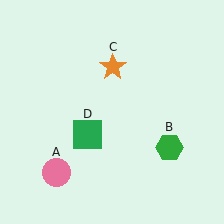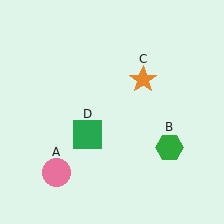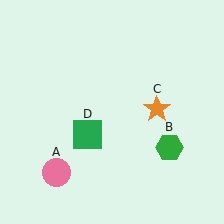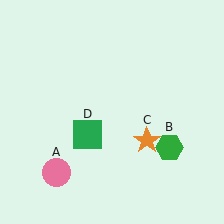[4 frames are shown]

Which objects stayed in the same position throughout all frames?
Pink circle (object A) and green hexagon (object B) and green square (object D) remained stationary.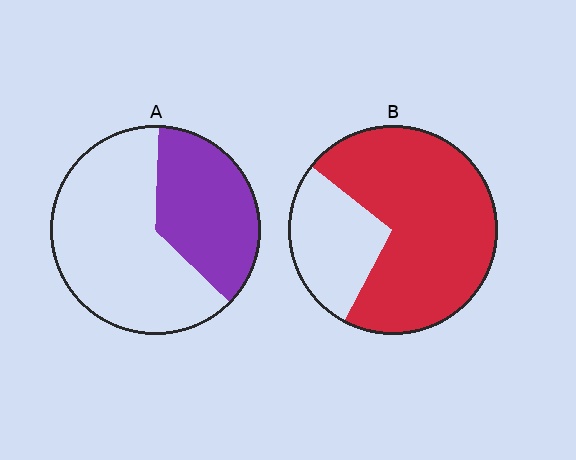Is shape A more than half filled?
No.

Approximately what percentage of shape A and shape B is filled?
A is approximately 35% and B is approximately 70%.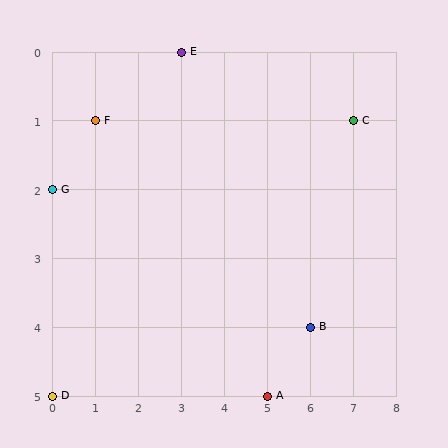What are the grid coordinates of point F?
Point F is at grid coordinates (1, 1).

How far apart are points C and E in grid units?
Points C and E are 4 columns and 1 row apart (about 4.1 grid units diagonally).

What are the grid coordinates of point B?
Point B is at grid coordinates (6, 4).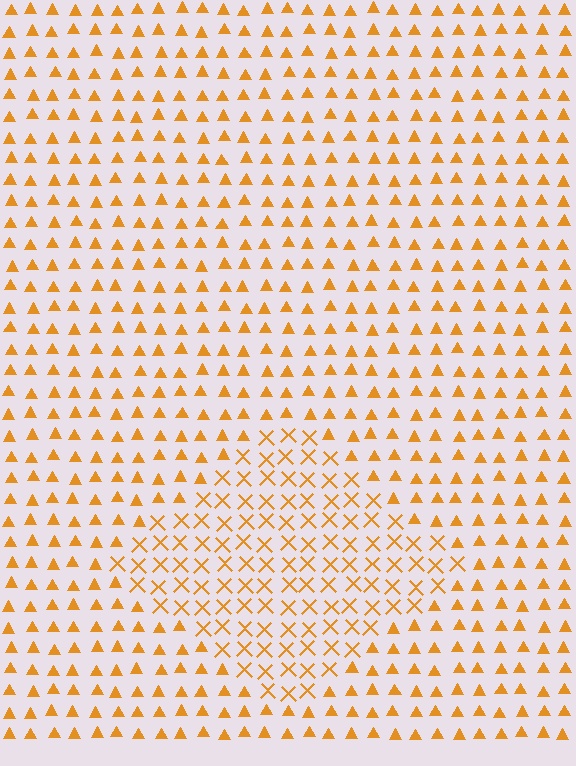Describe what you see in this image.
The image is filled with small orange elements arranged in a uniform grid. A diamond-shaped region contains X marks, while the surrounding area contains triangles. The boundary is defined purely by the change in element shape.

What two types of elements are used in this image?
The image uses X marks inside the diamond region and triangles outside it.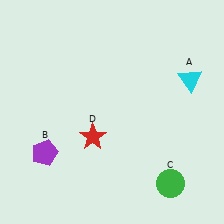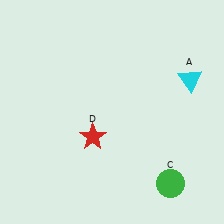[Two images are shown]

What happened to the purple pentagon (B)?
The purple pentagon (B) was removed in Image 2. It was in the bottom-left area of Image 1.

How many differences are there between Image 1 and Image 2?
There is 1 difference between the two images.